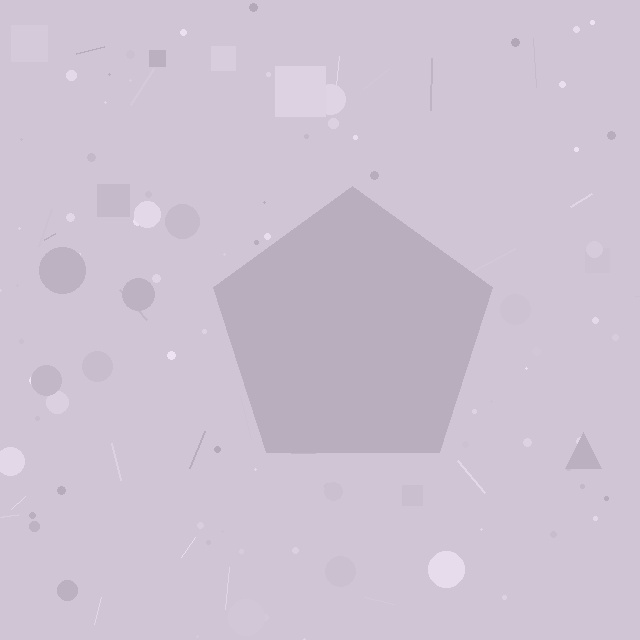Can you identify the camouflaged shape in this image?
The camouflaged shape is a pentagon.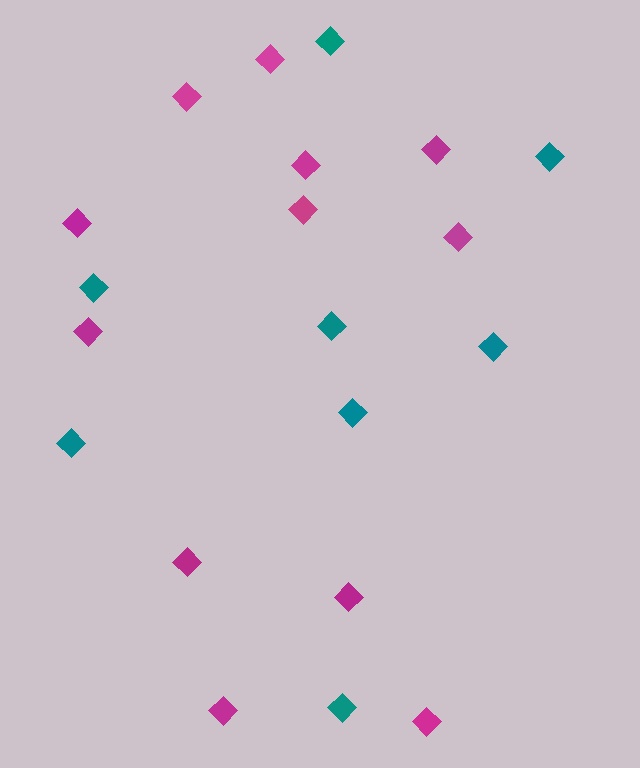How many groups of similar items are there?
There are 2 groups: one group of magenta diamonds (12) and one group of teal diamonds (8).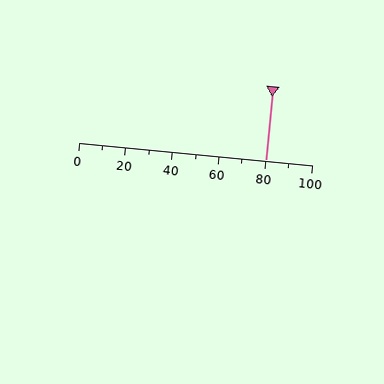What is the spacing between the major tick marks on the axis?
The major ticks are spaced 20 apart.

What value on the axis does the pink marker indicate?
The marker indicates approximately 80.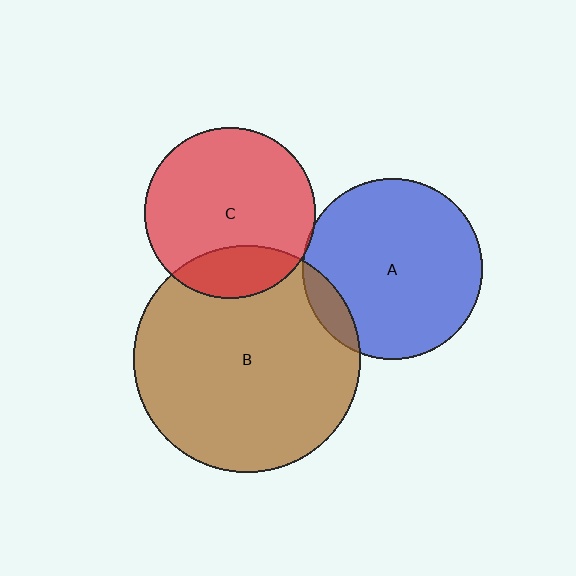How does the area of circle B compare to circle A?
Approximately 1.6 times.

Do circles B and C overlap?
Yes.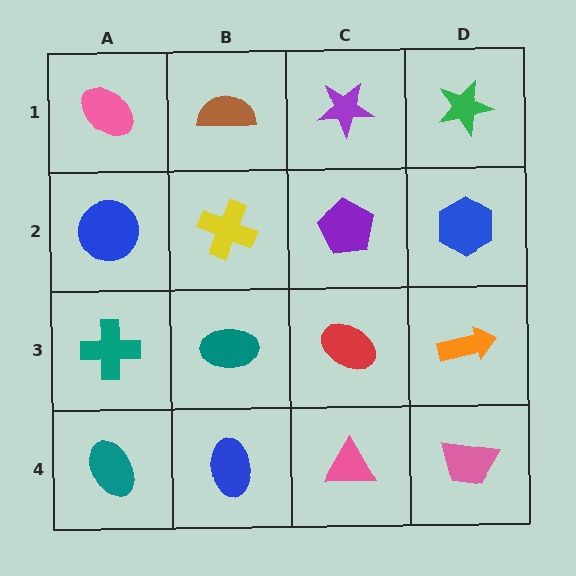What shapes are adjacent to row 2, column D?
A green star (row 1, column D), an orange arrow (row 3, column D), a purple pentagon (row 2, column C).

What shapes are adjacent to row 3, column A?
A blue circle (row 2, column A), a teal ellipse (row 4, column A), a teal ellipse (row 3, column B).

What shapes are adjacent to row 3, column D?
A blue hexagon (row 2, column D), a pink trapezoid (row 4, column D), a red ellipse (row 3, column C).